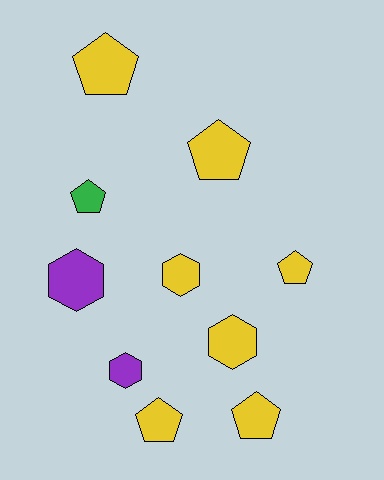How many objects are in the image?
There are 10 objects.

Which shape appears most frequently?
Pentagon, with 6 objects.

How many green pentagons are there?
There is 1 green pentagon.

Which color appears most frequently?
Yellow, with 7 objects.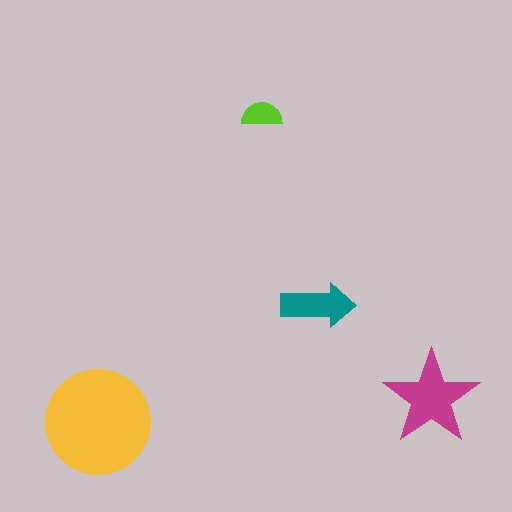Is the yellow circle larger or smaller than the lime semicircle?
Larger.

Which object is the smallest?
The lime semicircle.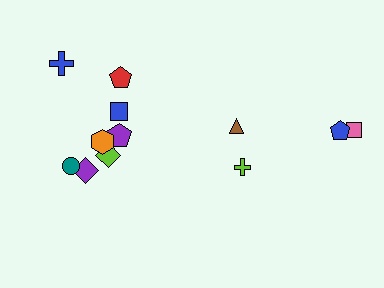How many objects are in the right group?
There are 4 objects.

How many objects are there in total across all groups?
There are 12 objects.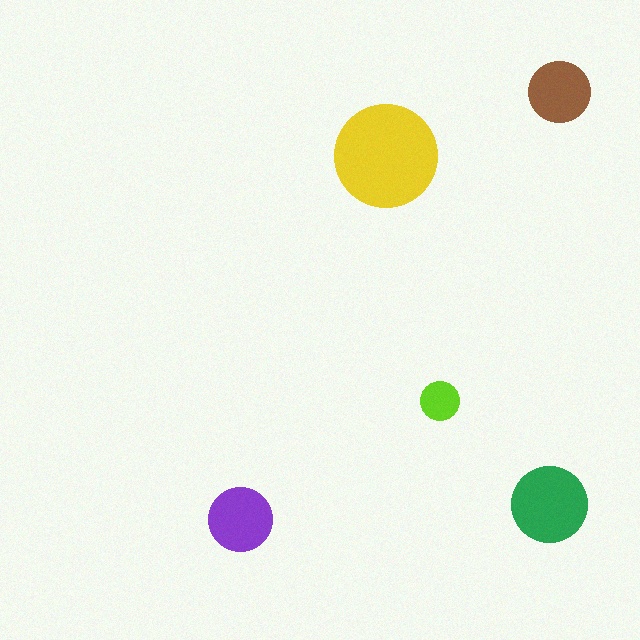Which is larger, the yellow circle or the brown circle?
The yellow one.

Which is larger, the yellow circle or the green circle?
The yellow one.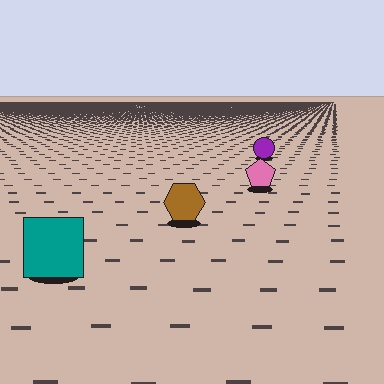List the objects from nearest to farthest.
From nearest to farthest: the teal square, the brown hexagon, the pink pentagon, the purple circle.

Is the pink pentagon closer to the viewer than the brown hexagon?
No. The brown hexagon is closer — you can tell from the texture gradient: the ground texture is coarser near it.